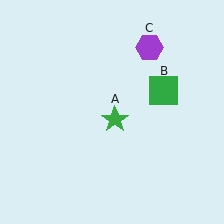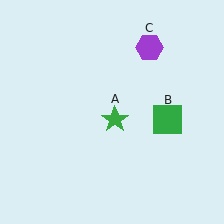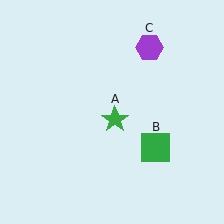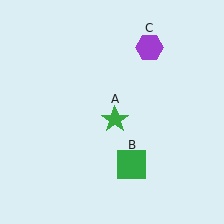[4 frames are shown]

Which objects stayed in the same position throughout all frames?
Green star (object A) and purple hexagon (object C) remained stationary.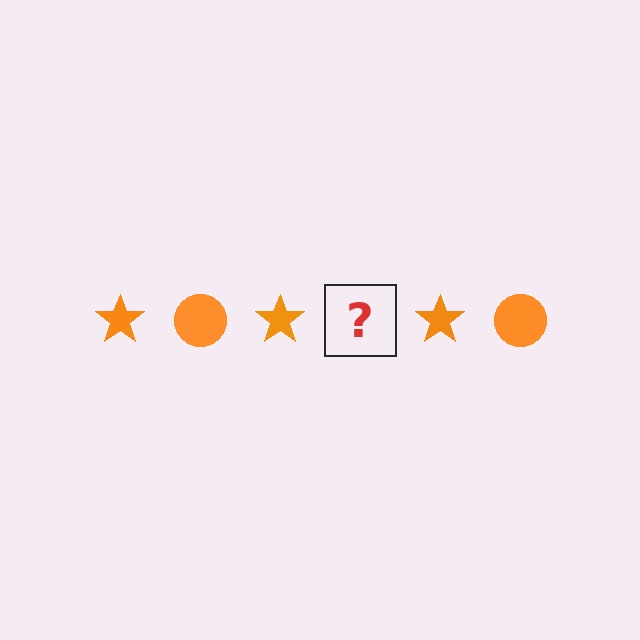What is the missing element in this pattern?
The missing element is an orange circle.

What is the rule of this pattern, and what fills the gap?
The rule is that the pattern cycles through star, circle shapes in orange. The gap should be filled with an orange circle.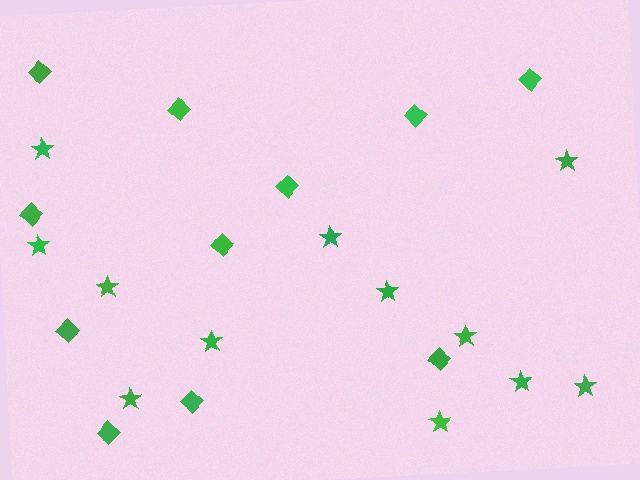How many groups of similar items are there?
There are 2 groups: one group of diamonds (11) and one group of stars (12).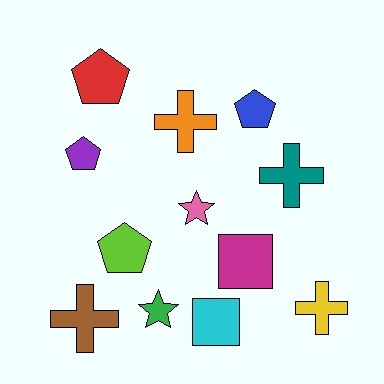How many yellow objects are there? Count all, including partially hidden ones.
There is 1 yellow object.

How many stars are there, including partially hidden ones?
There are 2 stars.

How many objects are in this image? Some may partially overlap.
There are 12 objects.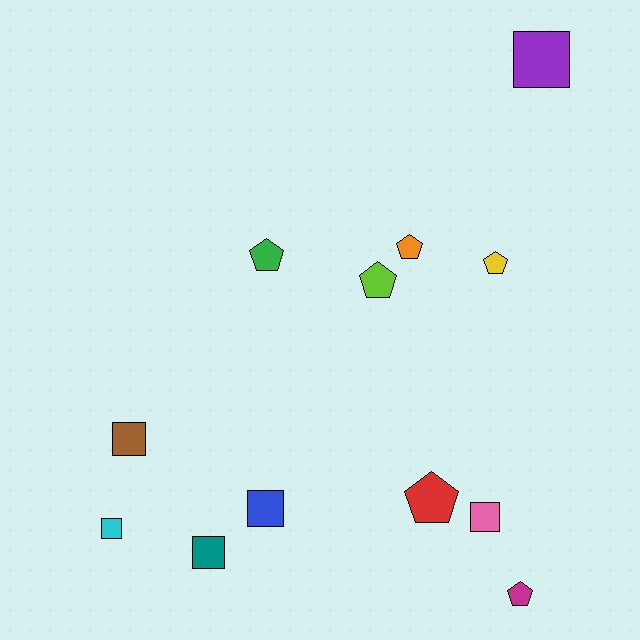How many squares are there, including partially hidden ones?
There are 6 squares.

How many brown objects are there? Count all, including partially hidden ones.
There is 1 brown object.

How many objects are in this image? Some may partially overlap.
There are 12 objects.